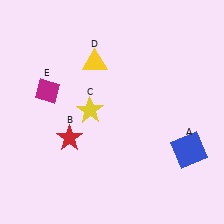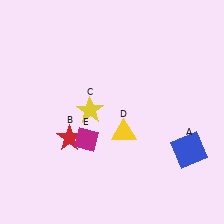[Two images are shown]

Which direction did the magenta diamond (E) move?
The magenta diamond (E) moved down.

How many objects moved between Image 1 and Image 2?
2 objects moved between the two images.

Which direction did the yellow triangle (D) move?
The yellow triangle (D) moved down.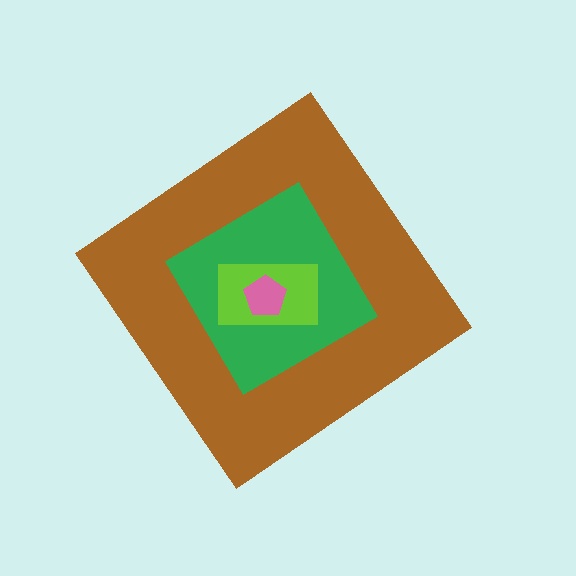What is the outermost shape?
The brown diamond.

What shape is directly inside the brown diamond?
The green diamond.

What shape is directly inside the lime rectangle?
The pink pentagon.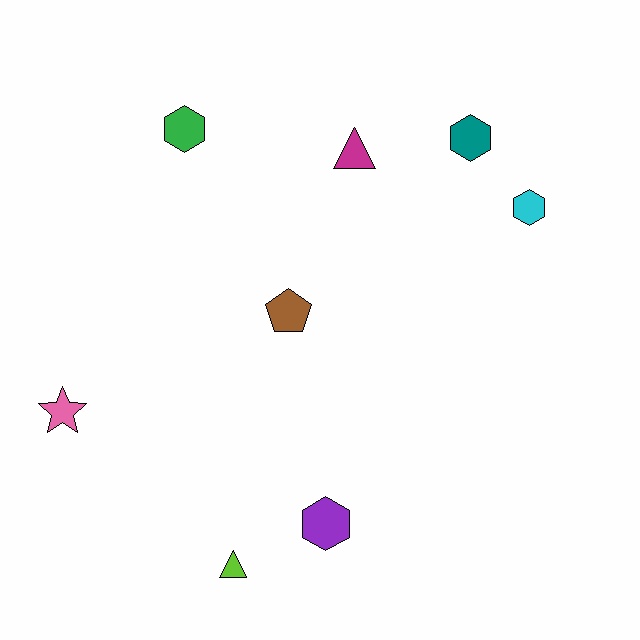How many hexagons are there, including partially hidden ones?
There are 4 hexagons.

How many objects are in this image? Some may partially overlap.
There are 8 objects.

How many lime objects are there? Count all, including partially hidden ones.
There is 1 lime object.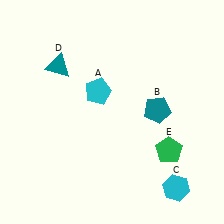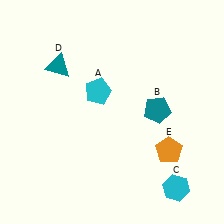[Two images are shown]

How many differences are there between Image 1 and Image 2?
There is 1 difference between the two images.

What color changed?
The pentagon (E) changed from green in Image 1 to orange in Image 2.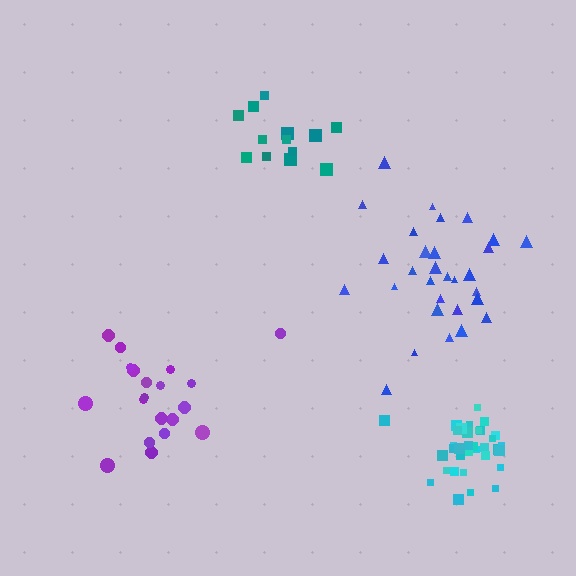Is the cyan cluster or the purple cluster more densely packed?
Cyan.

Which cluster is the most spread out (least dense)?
Purple.